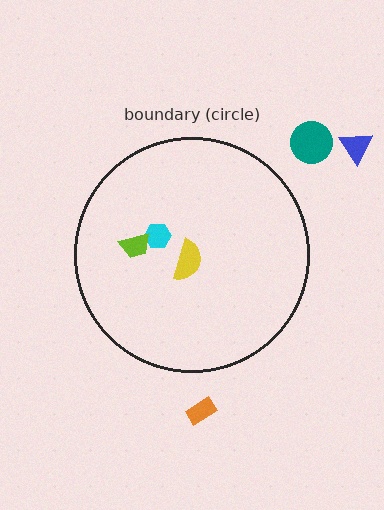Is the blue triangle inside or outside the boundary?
Outside.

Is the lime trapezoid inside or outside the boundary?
Inside.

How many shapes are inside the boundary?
3 inside, 3 outside.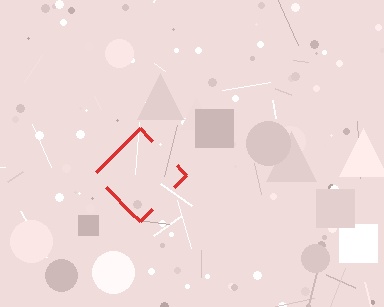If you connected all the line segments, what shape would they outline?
They would outline a diamond.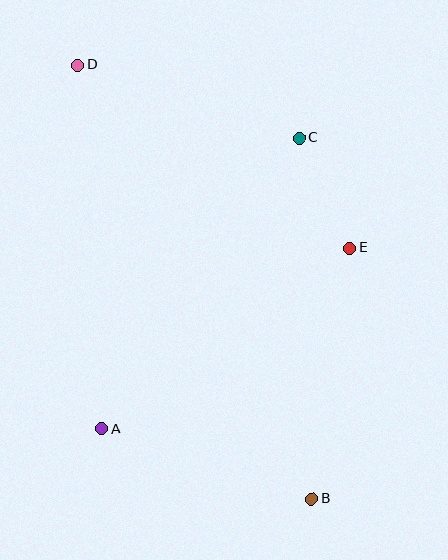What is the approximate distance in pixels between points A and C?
The distance between A and C is approximately 352 pixels.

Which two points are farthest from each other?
Points B and D are farthest from each other.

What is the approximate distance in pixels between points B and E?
The distance between B and E is approximately 254 pixels.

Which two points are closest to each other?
Points C and E are closest to each other.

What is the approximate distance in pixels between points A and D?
The distance between A and D is approximately 365 pixels.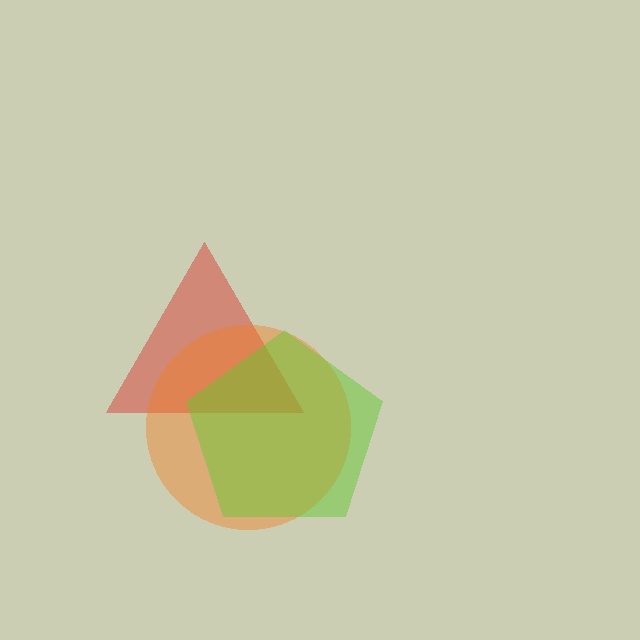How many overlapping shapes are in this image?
There are 3 overlapping shapes in the image.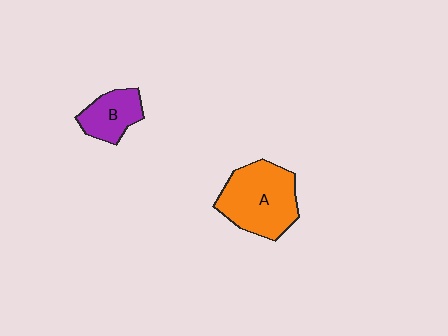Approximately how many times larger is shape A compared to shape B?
Approximately 1.9 times.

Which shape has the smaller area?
Shape B (purple).